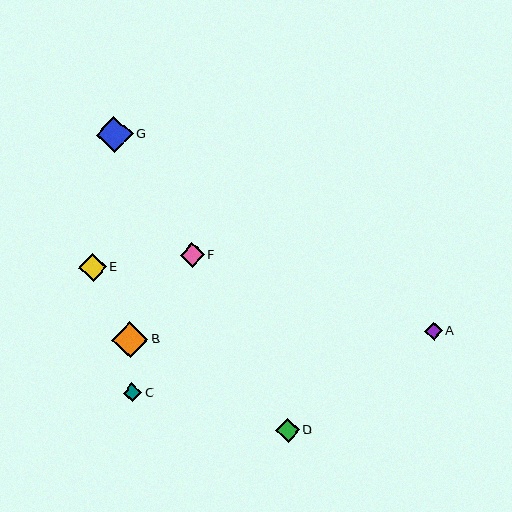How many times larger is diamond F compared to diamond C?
Diamond F is approximately 1.3 times the size of diamond C.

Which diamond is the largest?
Diamond G is the largest with a size of approximately 37 pixels.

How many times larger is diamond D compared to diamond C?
Diamond D is approximately 1.3 times the size of diamond C.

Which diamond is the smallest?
Diamond A is the smallest with a size of approximately 17 pixels.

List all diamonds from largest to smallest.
From largest to smallest: G, B, E, F, D, C, A.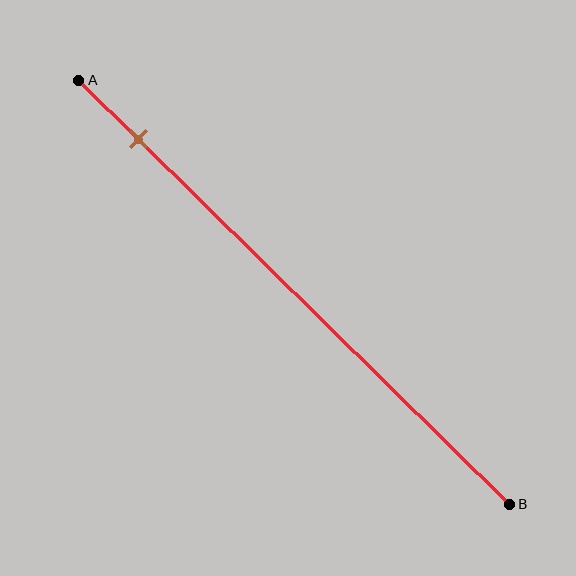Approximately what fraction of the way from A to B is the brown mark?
The brown mark is approximately 15% of the way from A to B.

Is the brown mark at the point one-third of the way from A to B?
No, the mark is at about 15% from A, not at the 33% one-third point.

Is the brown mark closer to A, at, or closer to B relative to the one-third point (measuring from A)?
The brown mark is closer to point A than the one-third point of segment AB.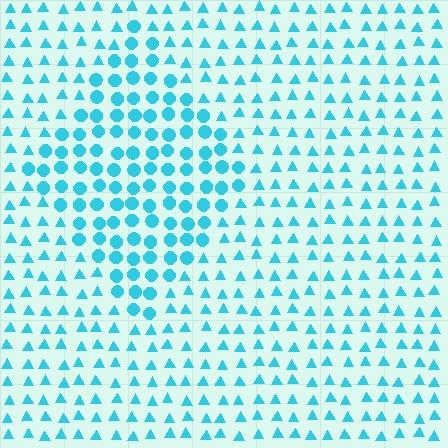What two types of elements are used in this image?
The image uses circles inside the diamond region and triangles outside it.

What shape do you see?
I see a diamond.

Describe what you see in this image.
The image is filled with small cyan elements arranged in a uniform grid. A diamond-shaped region contains circles, while the surrounding area contains triangles. The boundary is defined purely by the change in element shape.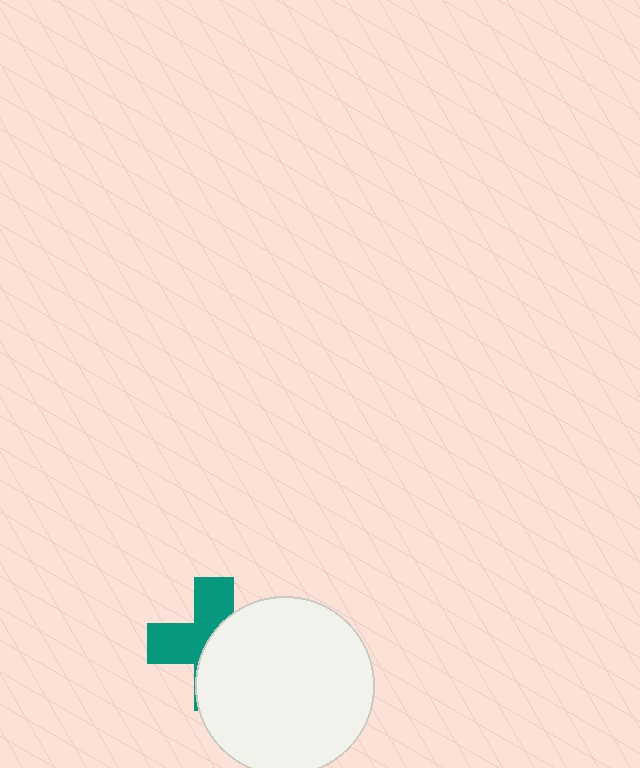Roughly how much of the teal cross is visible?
About half of it is visible (roughly 47%).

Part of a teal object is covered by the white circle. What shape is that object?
It is a cross.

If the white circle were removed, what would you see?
You would see the complete teal cross.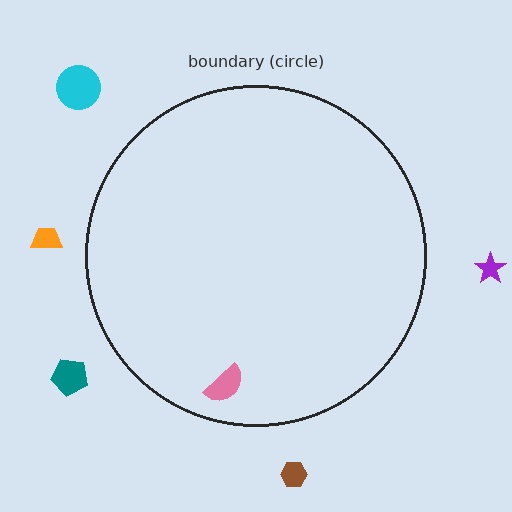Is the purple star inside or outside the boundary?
Outside.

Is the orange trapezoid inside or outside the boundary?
Outside.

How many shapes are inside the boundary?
1 inside, 5 outside.